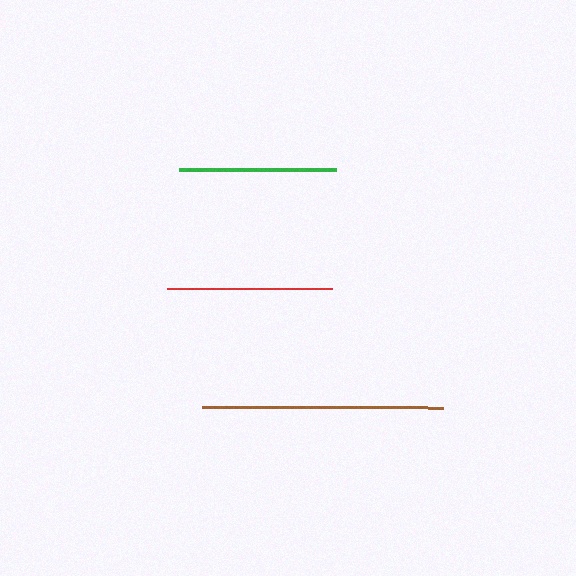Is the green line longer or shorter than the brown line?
The brown line is longer than the green line.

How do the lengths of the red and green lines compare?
The red and green lines are approximately the same length.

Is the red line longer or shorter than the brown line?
The brown line is longer than the red line.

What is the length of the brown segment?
The brown segment is approximately 241 pixels long.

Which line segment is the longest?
The brown line is the longest at approximately 241 pixels.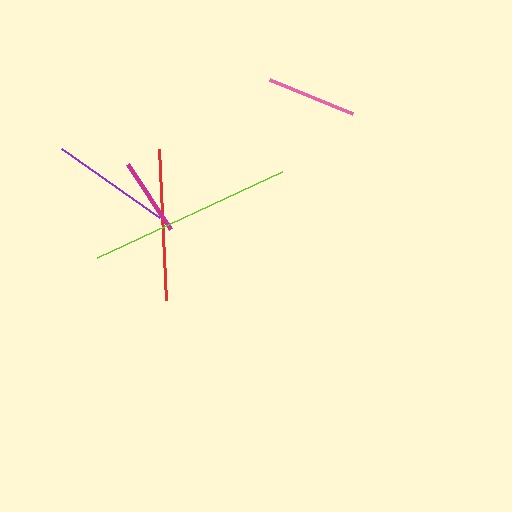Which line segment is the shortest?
The magenta line is the shortest at approximately 78 pixels.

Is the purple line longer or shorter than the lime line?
The lime line is longer than the purple line.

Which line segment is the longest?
The lime line is the longest at approximately 204 pixels.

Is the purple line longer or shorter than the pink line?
The purple line is longer than the pink line.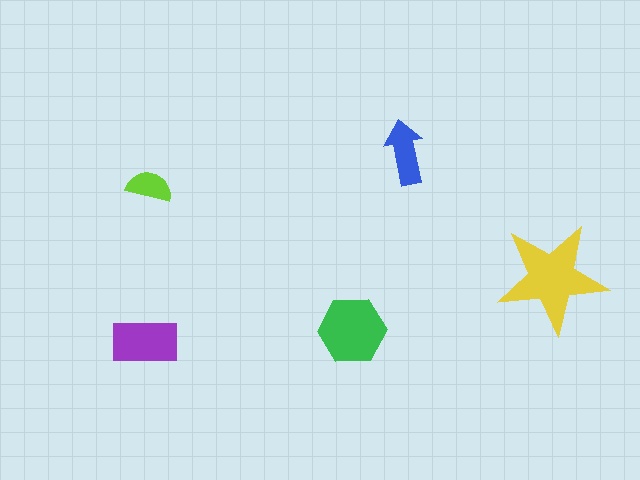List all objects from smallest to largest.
The lime semicircle, the blue arrow, the purple rectangle, the green hexagon, the yellow star.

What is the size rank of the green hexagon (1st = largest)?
2nd.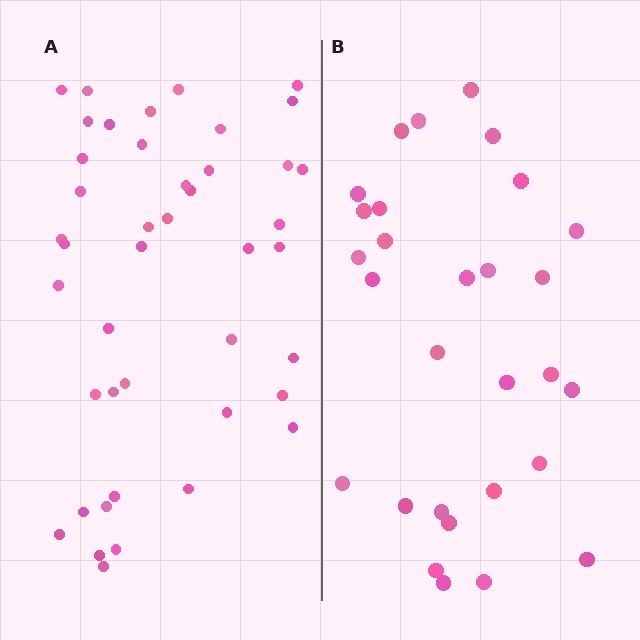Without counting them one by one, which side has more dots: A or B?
Region A (the left region) has more dots.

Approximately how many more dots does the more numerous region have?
Region A has approximately 15 more dots than region B.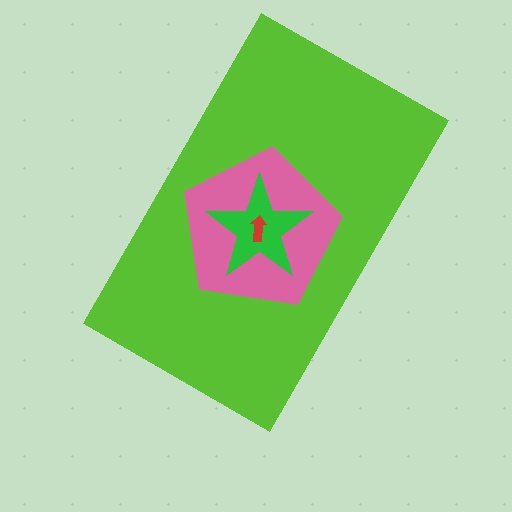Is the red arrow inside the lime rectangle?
Yes.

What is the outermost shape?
The lime rectangle.